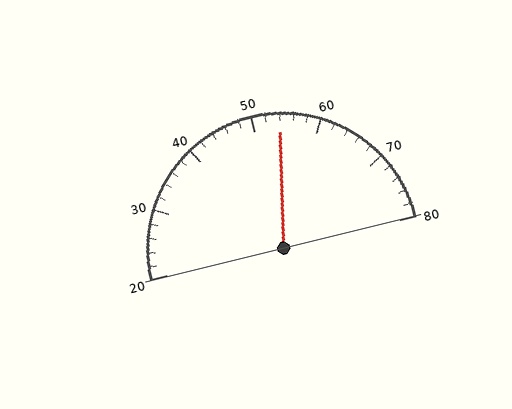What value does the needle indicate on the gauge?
The needle indicates approximately 54.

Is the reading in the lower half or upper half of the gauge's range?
The reading is in the upper half of the range (20 to 80).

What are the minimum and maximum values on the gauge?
The gauge ranges from 20 to 80.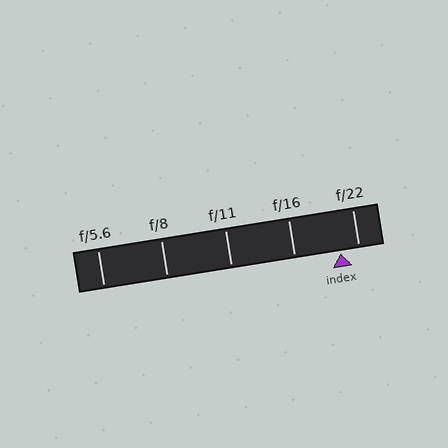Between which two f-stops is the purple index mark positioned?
The index mark is between f/16 and f/22.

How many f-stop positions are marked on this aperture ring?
There are 5 f-stop positions marked.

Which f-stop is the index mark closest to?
The index mark is closest to f/22.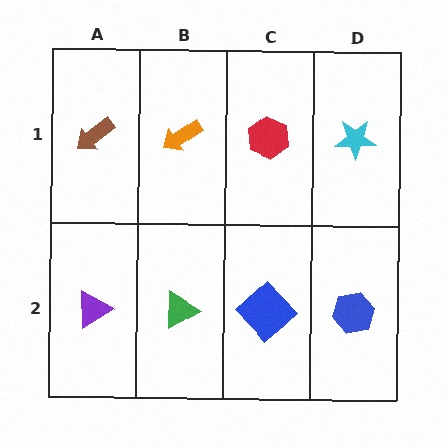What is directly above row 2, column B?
An orange arrow.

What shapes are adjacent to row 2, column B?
An orange arrow (row 1, column B), a purple triangle (row 2, column A), a blue diamond (row 2, column C).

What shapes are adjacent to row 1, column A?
A purple triangle (row 2, column A), an orange arrow (row 1, column B).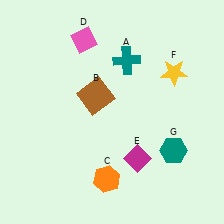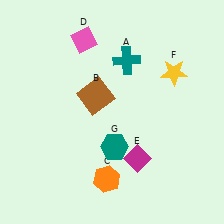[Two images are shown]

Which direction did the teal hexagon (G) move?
The teal hexagon (G) moved left.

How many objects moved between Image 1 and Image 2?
1 object moved between the two images.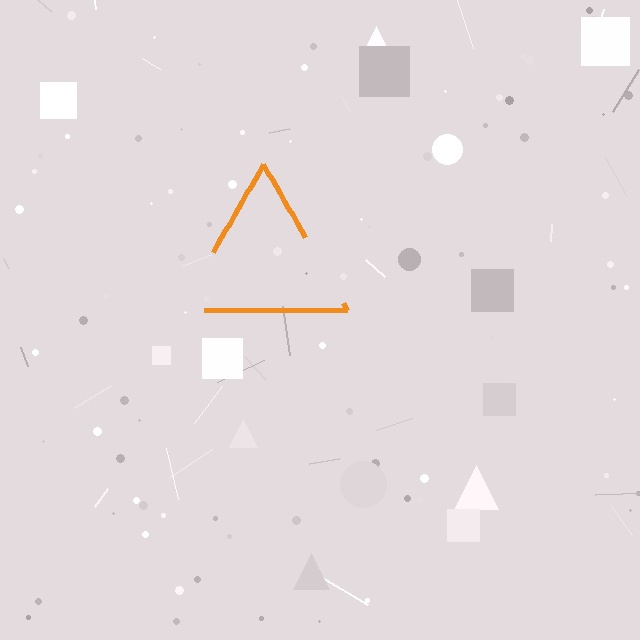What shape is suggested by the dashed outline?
The dashed outline suggests a triangle.